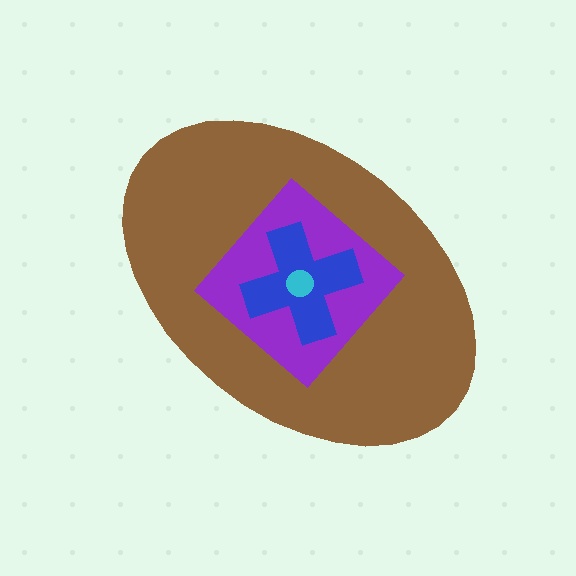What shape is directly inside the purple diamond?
The blue cross.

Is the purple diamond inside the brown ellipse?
Yes.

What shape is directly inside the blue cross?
The cyan circle.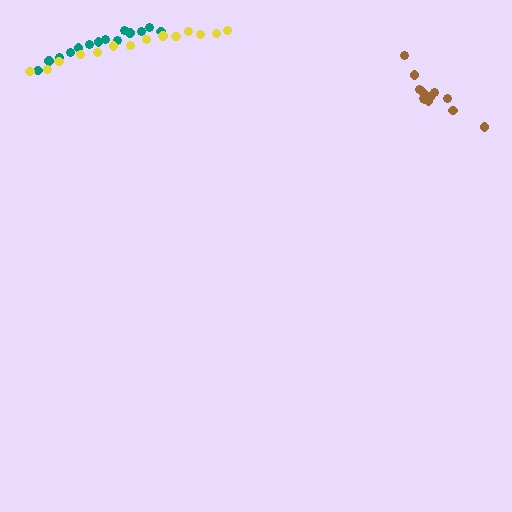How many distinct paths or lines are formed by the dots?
There are 3 distinct paths.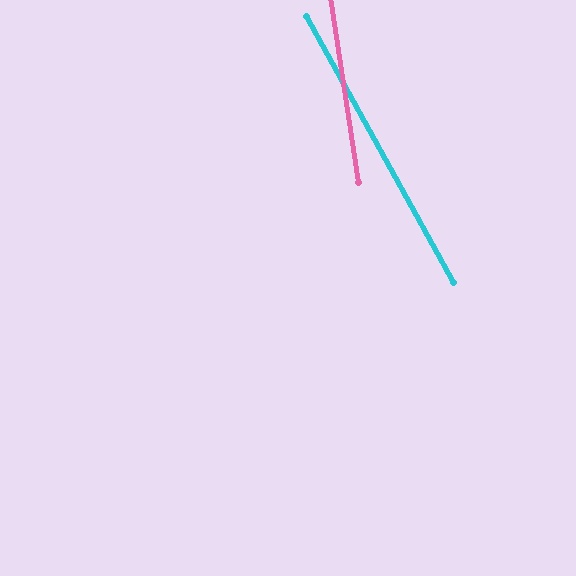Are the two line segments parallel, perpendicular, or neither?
Neither parallel nor perpendicular — they differ by about 21°.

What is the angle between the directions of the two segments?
Approximately 21 degrees.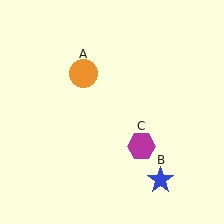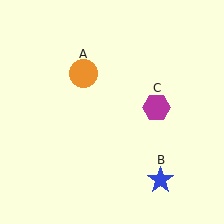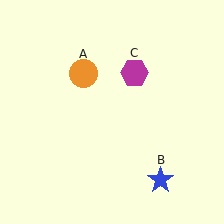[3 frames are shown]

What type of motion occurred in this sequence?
The magenta hexagon (object C) rotated counterclockwise around the center of the scene.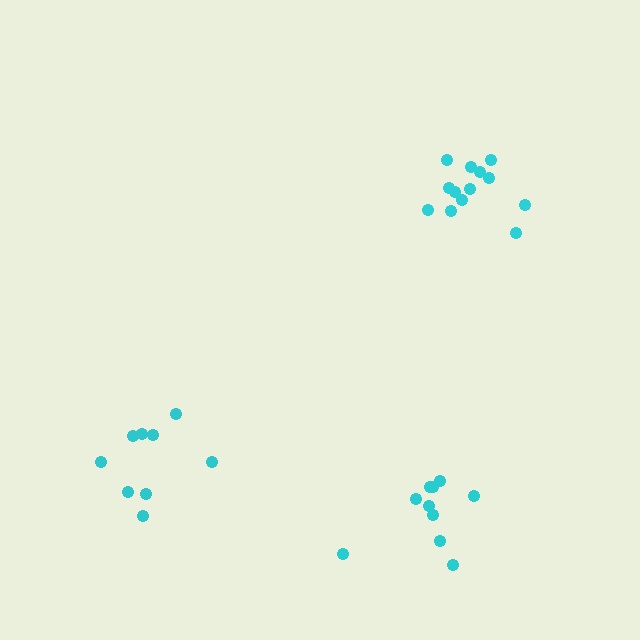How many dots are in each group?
Group 1: 13 dots, Group 2: 10 dots, Group 3: 9 dots (32 total).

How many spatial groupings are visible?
There are 3 spatial groupings.